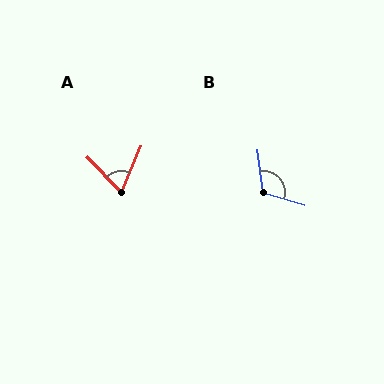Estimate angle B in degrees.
Approximately 115 degrees.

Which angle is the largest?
B, at approximately 115 degrees.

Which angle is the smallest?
A, at approximately 67 degrees.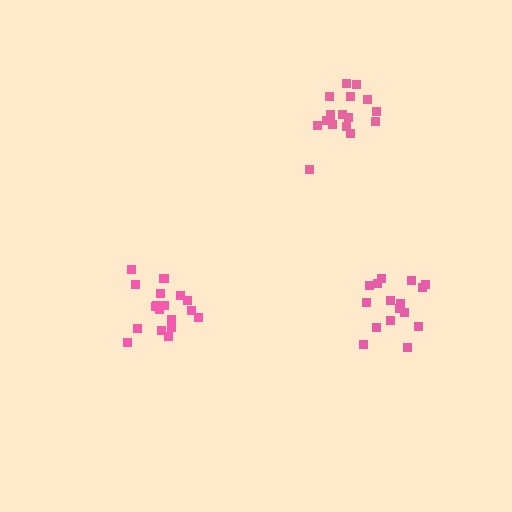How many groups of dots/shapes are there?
There are 3 groups.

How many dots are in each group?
Group 1: 18 dots, Group 2: 16 dots, Group 3: 16 dots (50 total).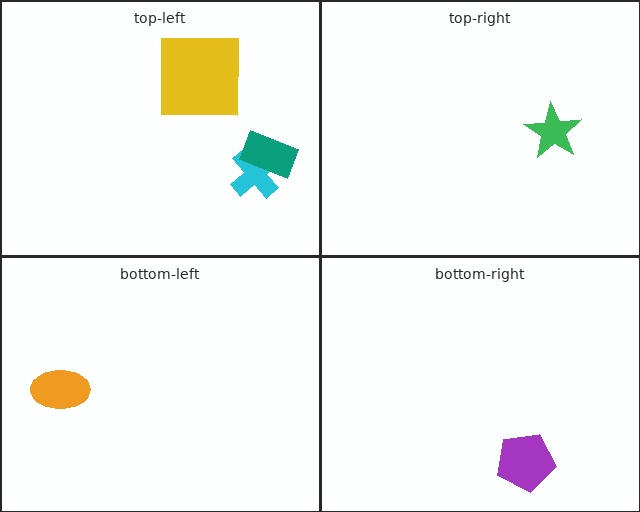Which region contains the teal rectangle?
The top-left region.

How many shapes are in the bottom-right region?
1.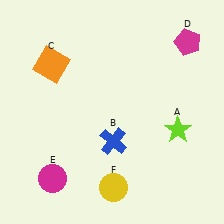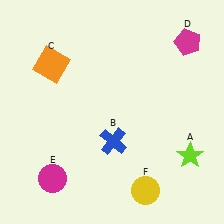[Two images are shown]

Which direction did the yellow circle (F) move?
The yellow circle (F) moved right.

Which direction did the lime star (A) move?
The lime star (A) moved down.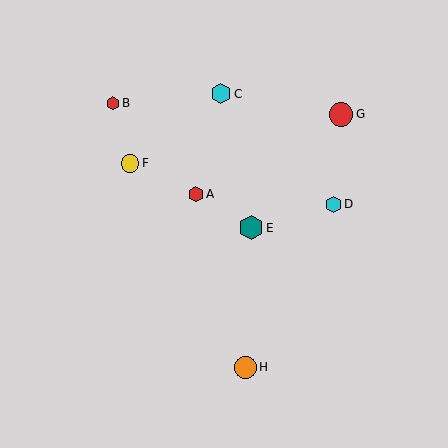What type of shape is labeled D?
Shape D is a cyan hexagon.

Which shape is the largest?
The red circle (labeled G) is the largest.